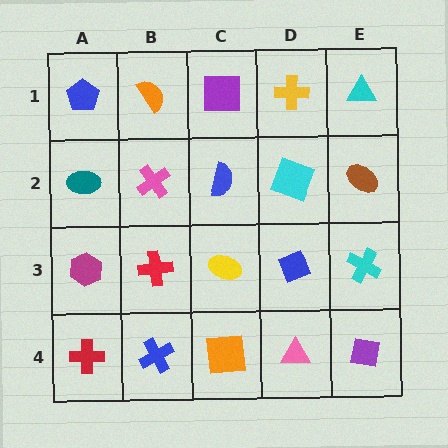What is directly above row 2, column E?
A cyan triangle.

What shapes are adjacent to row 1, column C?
A blue semicircle (row 2, column C), an orange semicircle (row 1, column B), a yellow cross (row 1, column D).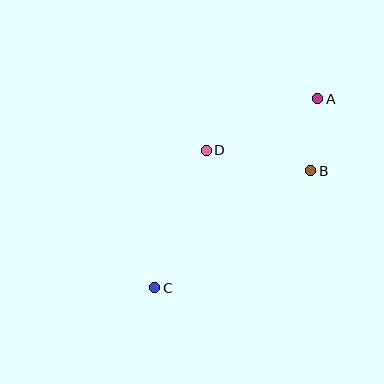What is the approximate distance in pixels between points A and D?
The distance between A and D is approximately 123 pixels.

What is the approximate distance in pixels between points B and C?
The distance between B and C is approximately 195 pixels.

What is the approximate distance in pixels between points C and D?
The distance between C and D is approximately 147 pixels.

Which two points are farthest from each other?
Points A and C are farthest from each other.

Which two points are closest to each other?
Points A and B are closest to each other.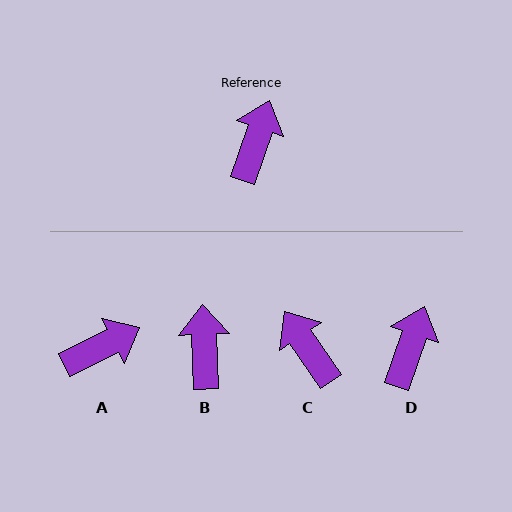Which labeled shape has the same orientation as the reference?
D.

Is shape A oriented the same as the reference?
No, it is off by about 45 degrees.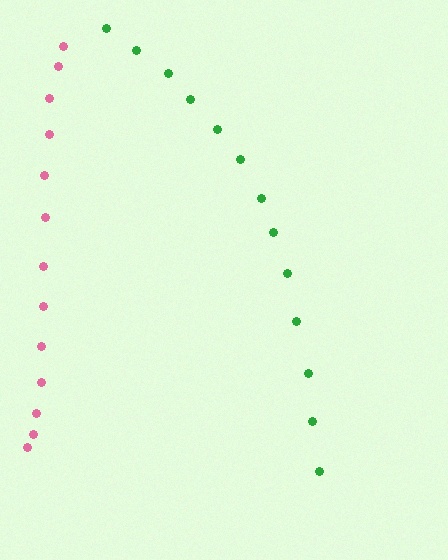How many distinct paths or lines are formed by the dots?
There are 2 distinct paths.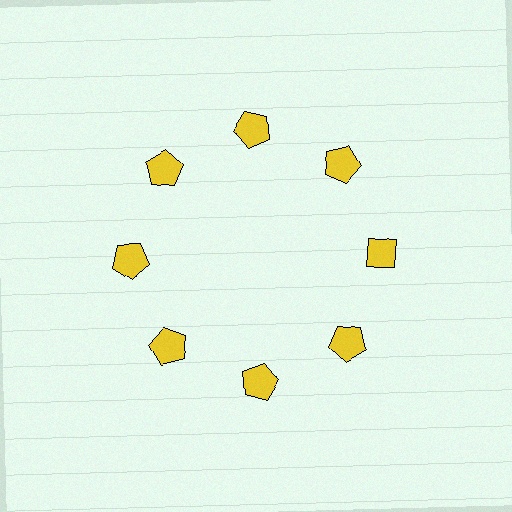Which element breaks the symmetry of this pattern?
The yellow diamond at roughly the 3 o'clock position breaks the symmetry. All other shapes are yellow pentagons.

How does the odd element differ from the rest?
It has a different shape: diamond instead of pentagon.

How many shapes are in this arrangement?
There are 8 shapes arranged in a ring pattern.